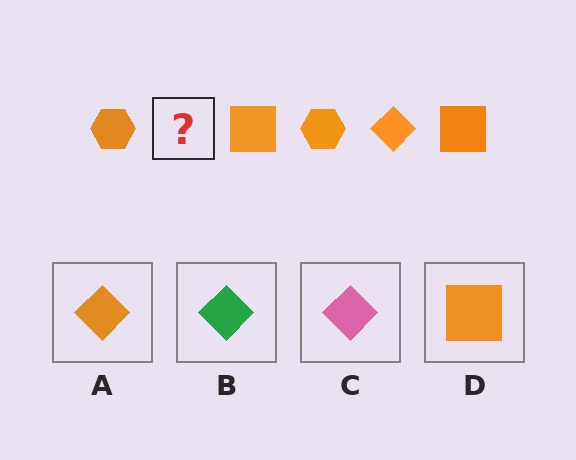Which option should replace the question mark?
Option A.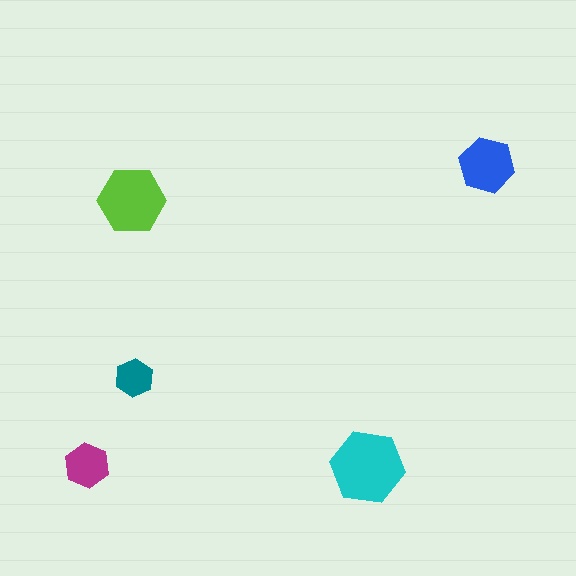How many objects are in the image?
There are 5 objects in the image.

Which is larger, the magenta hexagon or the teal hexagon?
The magenta one.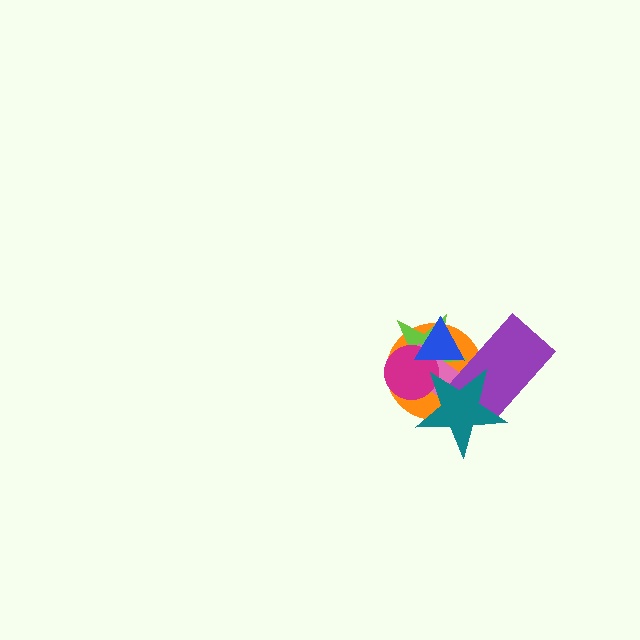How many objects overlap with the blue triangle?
6 objects overlap with the blue triangle.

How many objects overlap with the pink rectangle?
5 objects overlap with the pink rectangle.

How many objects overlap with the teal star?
6 objects overlap with the teal star.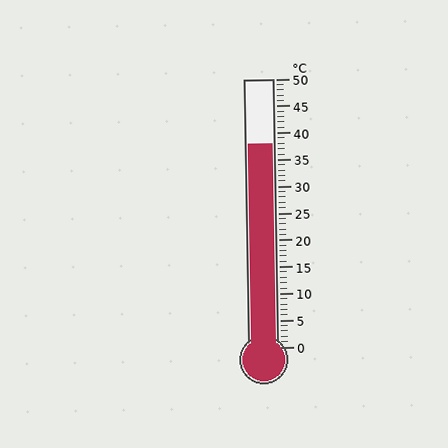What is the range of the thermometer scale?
The thermometer scale ranges from 0°C to 50°C.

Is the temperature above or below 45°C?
The temperature is below 45°C.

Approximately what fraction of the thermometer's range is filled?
The thermometer is filled to approximately 75% of its range.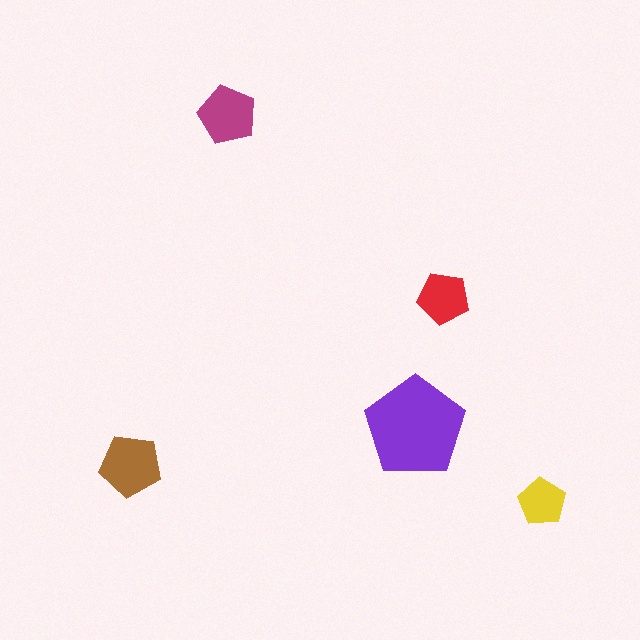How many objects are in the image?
There are 5 objects in the image.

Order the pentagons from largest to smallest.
the purple one, the brown one, the magenta one, the red one, the yellow one.